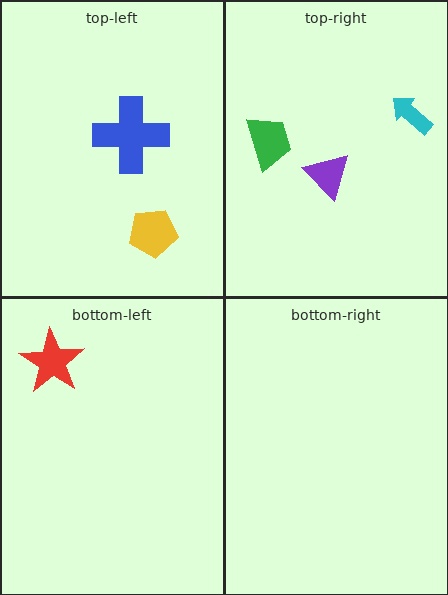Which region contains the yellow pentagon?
The top-left region.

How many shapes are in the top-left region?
2.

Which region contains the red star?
The bottom-left region.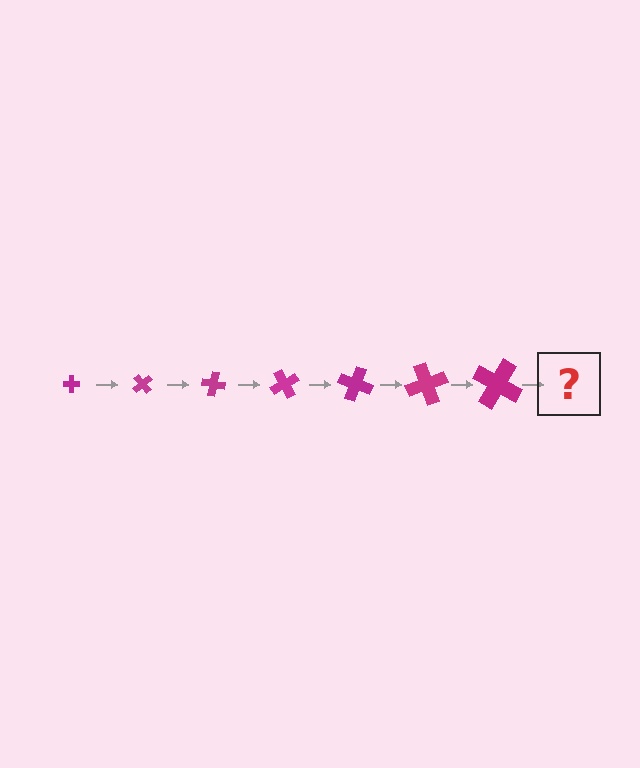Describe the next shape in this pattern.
It should be a cross, larger than the previous one and rotated 350 degrees from the start.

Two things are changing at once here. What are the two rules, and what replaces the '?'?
The two rules are that the cross grows larger each step and it rotates 50 degrees each step. The '?' should be a cross, larger than the previous one and rotated 350 degrees from the start.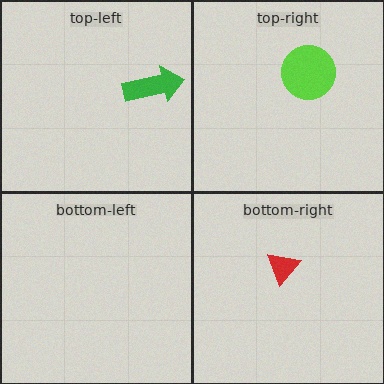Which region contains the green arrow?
The top-left region.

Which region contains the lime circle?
The top-right region.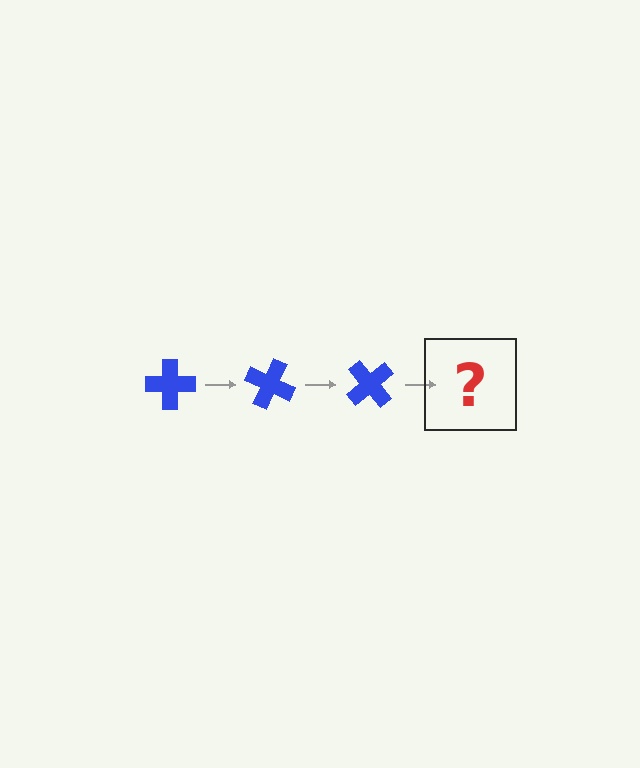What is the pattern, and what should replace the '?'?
The pattern is that the cross rotates 25 degrees each step. The '?' should be a blue cross rotated 75 degrees.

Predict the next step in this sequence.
The next step is a blue cross rotated 75 degrees.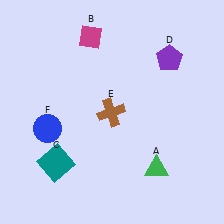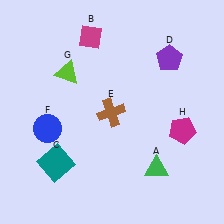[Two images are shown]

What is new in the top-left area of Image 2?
A lime triangle (G) was added in the top-left area of Image 2.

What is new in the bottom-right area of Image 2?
A magenta pentagon (H) was added in the bottom-right area of Image 2.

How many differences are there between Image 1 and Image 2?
There are 2 differences between the two images.